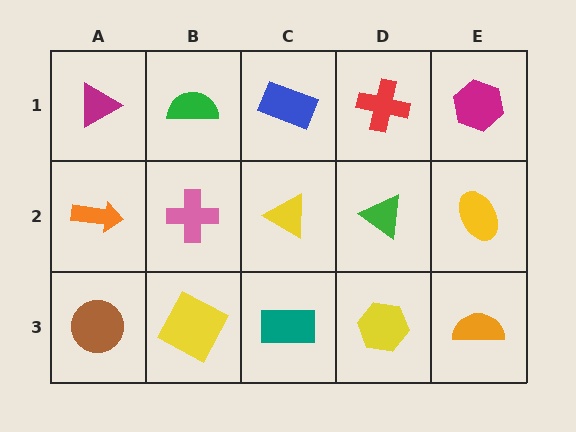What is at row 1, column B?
A green semicircle.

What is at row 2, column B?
A pink cross.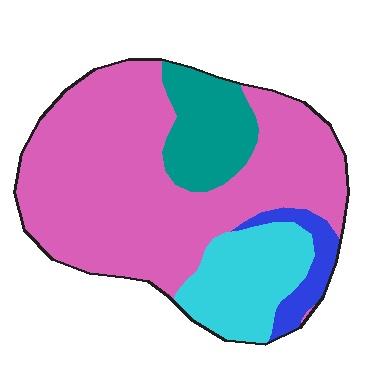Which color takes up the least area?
Blue, at roughly 5%.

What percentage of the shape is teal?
Teal covers about 15% of the shape.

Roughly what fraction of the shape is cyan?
Cyan takes up less than a sixth of the shape.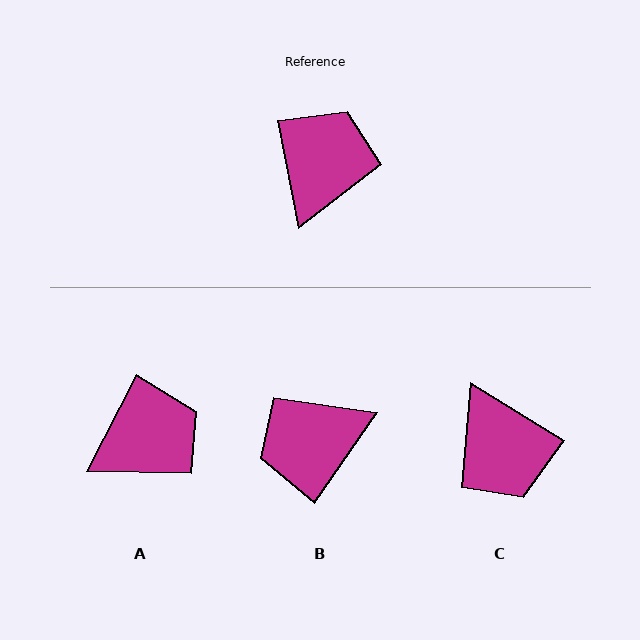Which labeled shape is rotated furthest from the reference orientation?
B, about 134 degrees away.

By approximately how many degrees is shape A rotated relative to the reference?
Approximately 39 degrees clockwise.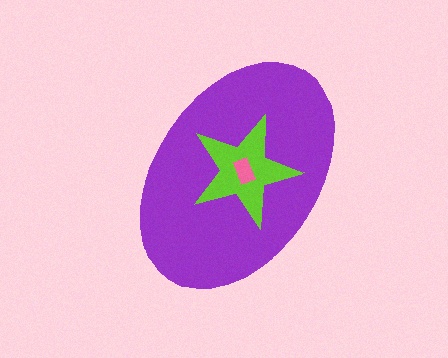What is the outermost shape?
The purple ellipse.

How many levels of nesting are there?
3.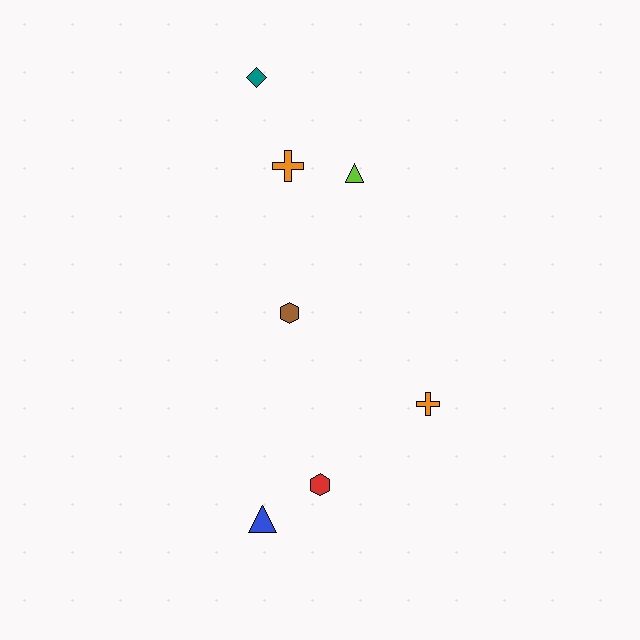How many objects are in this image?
There are 7 objects.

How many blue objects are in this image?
There is 1 blue object.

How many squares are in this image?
There are no squares.